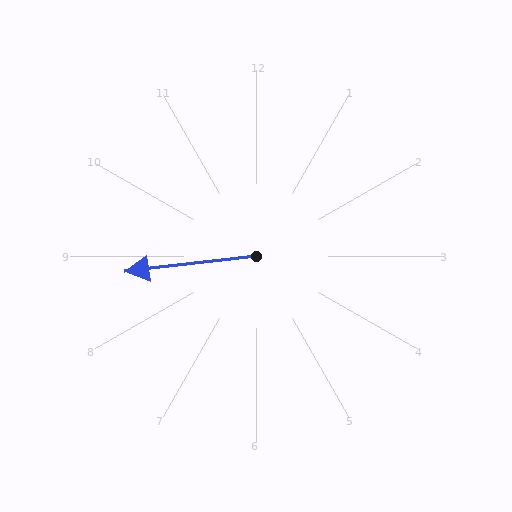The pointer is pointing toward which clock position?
Roughly 9 o'clock.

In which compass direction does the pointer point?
West.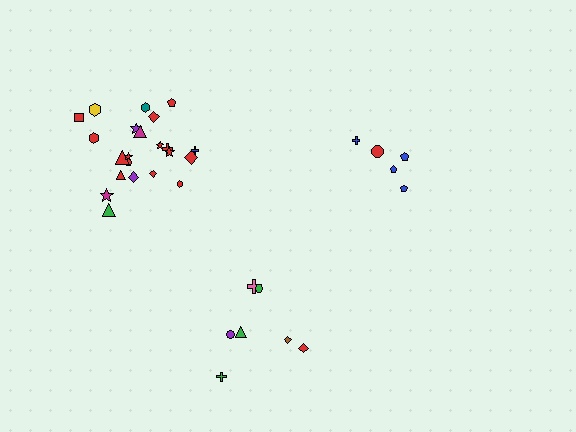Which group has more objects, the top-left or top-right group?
The top-left group.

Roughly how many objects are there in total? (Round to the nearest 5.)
Roughly 35 objects in total.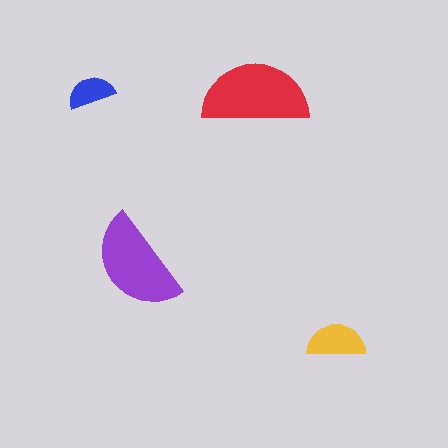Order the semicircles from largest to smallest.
the red one, the purple one, the yellow one, the blue one.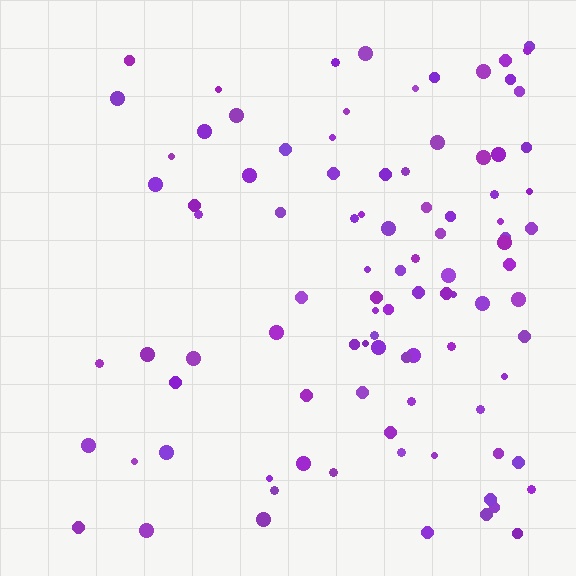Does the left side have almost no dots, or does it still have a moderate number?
Still a moderate number, just noticeably fewer than the right.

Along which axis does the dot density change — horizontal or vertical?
Horizontal.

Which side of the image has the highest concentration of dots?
The right.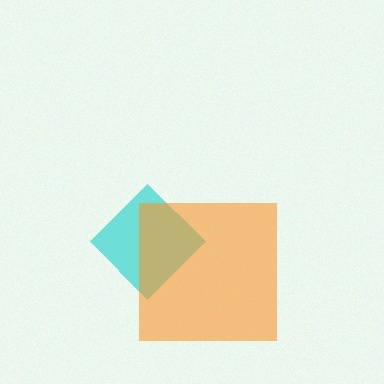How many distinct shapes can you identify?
There are 2 distinct shapes: a cyan diamond, an orange square.